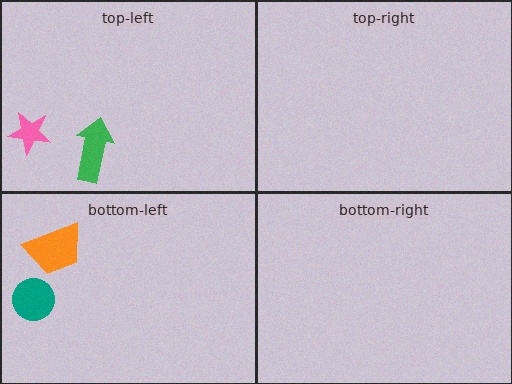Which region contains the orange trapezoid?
The bottom-left region.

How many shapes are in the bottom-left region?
2.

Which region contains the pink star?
The top-left region.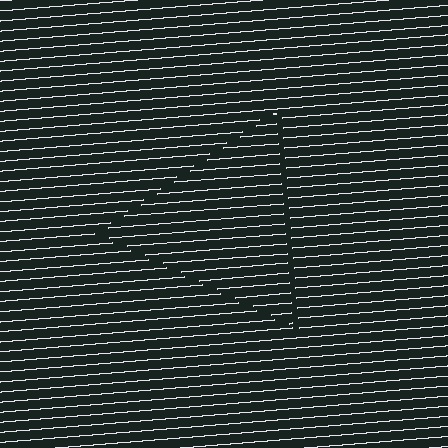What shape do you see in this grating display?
An illusory triangle. The interior of the shape contains the same grating, shifted by half a period — the contour is defined by the phase discontinuity where line-ends from the inner and outer gratings abut.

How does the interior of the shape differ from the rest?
The interior of the shape contains the same grating, shifted by half a period — the contour is defined by the phase discontinuity where line-ends from the inner and outer gratings abut.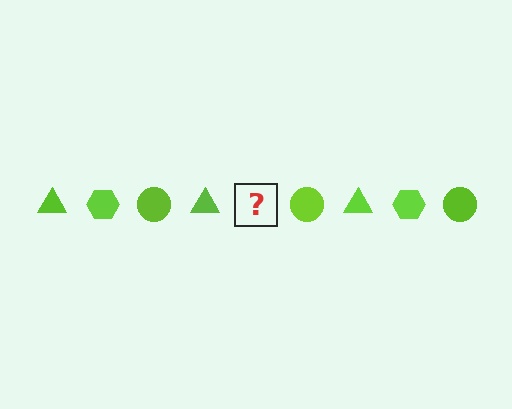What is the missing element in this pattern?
The missing element is a lime hexagon.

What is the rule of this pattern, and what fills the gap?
The rule is that the pattern cycles through triangle, hexagon, circle shapes in lime. The gap should be filled with a lime hexagon.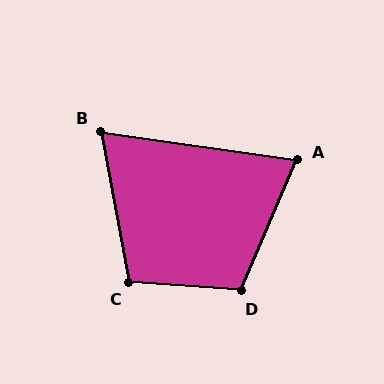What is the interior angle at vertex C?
Approximately 105 degrees (obtuse).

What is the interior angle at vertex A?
Approximately 75 degrees (acute).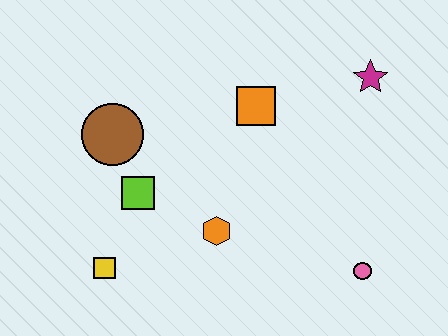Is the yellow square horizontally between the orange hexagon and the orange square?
No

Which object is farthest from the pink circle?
The brown circle is farthest from the pink circle.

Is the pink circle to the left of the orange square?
No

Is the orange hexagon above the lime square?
No